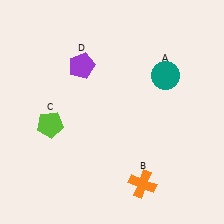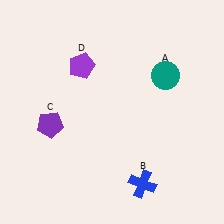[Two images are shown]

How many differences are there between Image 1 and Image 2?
There are 2 differences between the two images.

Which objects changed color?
B changed from orange to blue. C changed from lime to purple.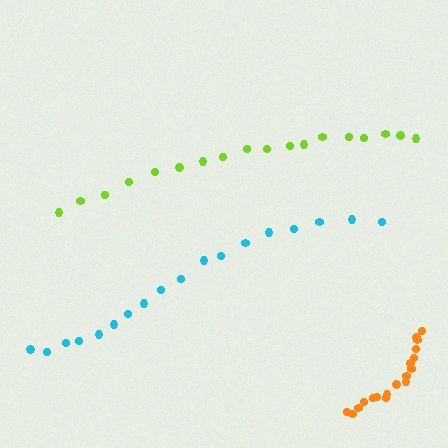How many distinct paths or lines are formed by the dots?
There are 3 distinct paths.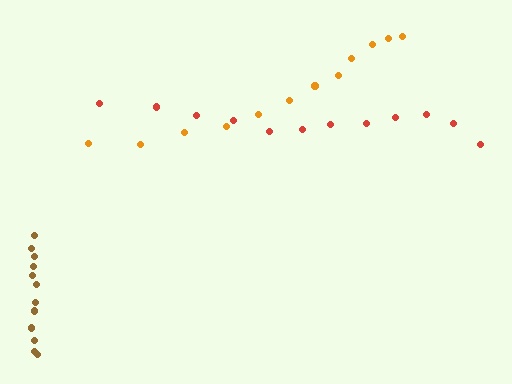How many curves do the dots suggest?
There are 3 distinct paths.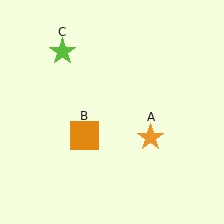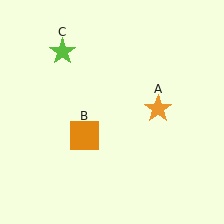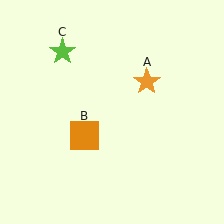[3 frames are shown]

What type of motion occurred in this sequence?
The orange star (object A) rotated counterclockwise around the center of the scene.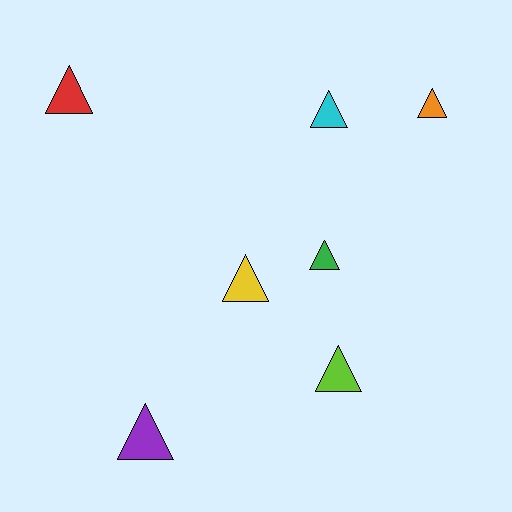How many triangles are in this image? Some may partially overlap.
There are 7 triangles.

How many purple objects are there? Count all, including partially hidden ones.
There is 1 purple object.